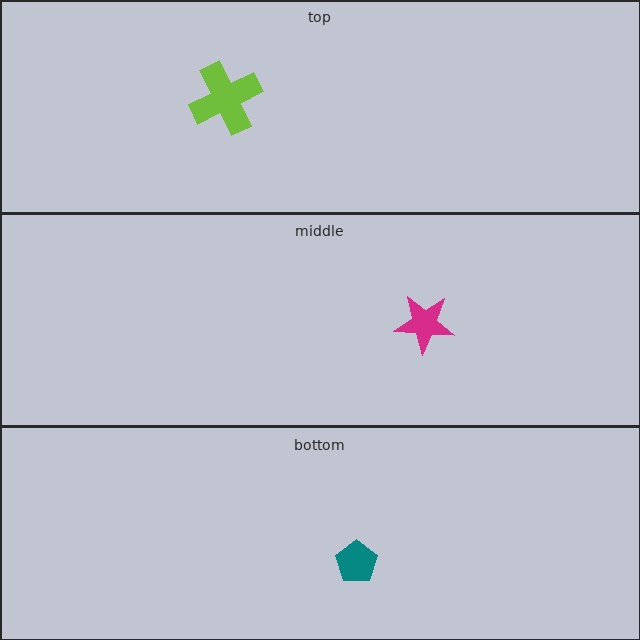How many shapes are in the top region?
1.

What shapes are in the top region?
The lime cross.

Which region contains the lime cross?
The top region.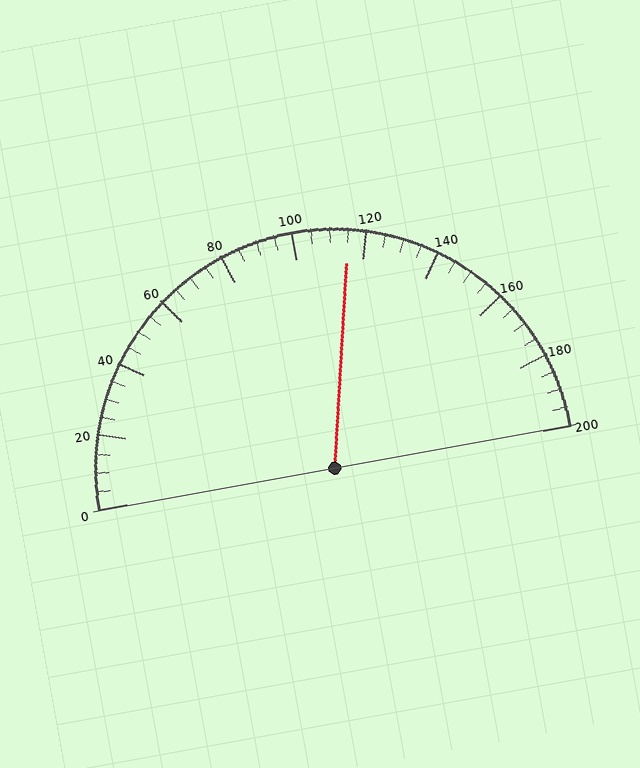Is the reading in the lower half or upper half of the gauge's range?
The reading is in the upper half of the range (0 to 200).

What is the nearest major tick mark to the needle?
The nearest major tick mark is 120.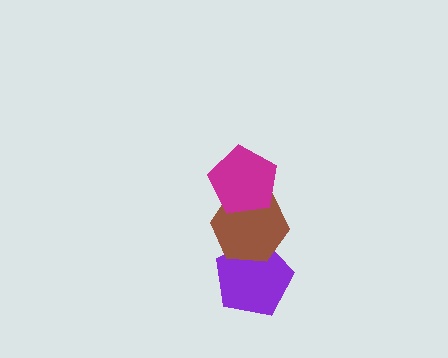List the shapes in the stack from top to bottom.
From top to bottom: the magenta pentagon, the brown hexagon, the purple pentagon.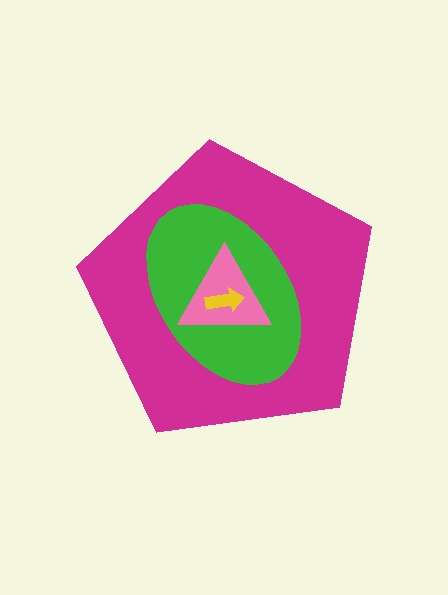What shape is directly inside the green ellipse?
The pink triangle.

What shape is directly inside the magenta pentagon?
The green ellipse.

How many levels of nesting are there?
4.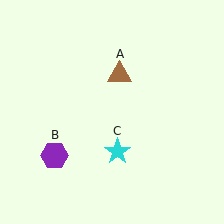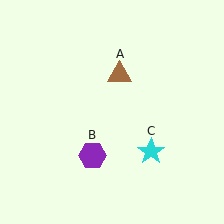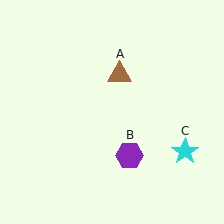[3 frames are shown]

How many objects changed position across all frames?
2 objects changed position: purple hexagon (object B), cyan star (object C).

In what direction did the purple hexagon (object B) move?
The purple hexagon (object B) moved right.